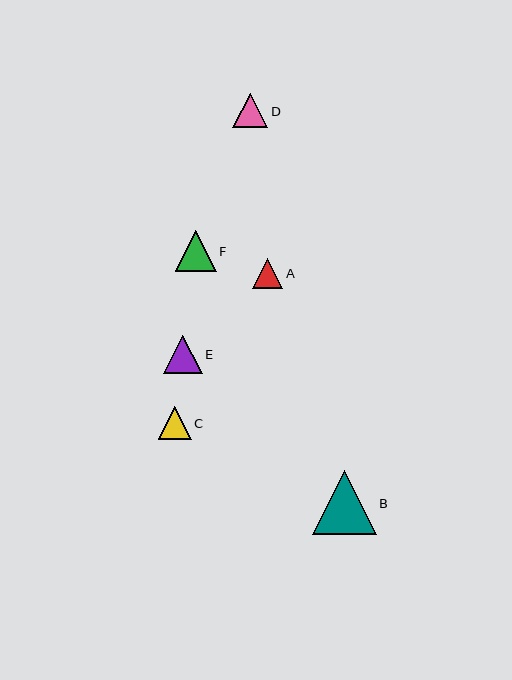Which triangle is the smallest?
Triangle A is the smallest with a size of approximately 30 pixels.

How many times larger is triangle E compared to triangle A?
Triangle E is approximately 1.3 times the size of triangle A.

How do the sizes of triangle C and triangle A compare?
Triangle C and triangle A are approximately the same size.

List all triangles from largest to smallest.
From largest to smallest: B, F, E, D, C, A.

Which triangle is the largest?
Triangle B is the largest with a size of approximately 64 pixels.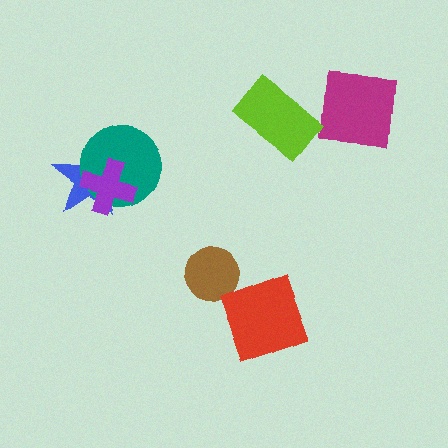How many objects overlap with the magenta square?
0 objects overlap with the magenta square.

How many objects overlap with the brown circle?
0 objects overlap with the brown circle.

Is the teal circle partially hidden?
Yes, it is partially covered by another shape.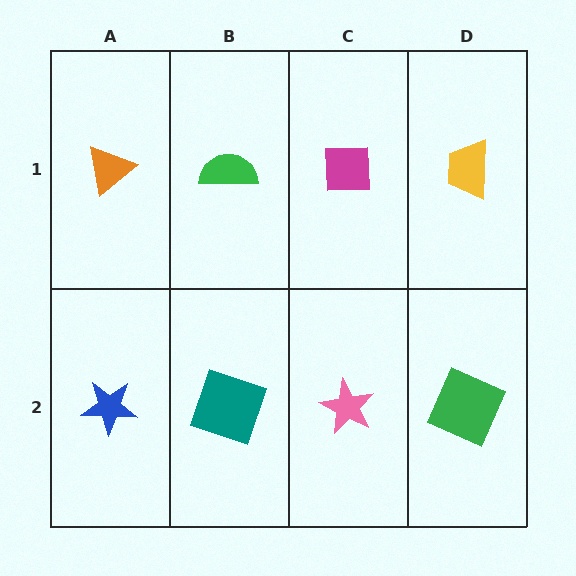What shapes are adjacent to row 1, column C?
A pink star (row 2, column C), a green semicircle (row 1, column B), a yellow trapezoid (row 1, column D).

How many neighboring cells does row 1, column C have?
3.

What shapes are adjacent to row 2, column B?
A green semicircle (row 1, column B), a blue star (row 2, column A), a pink star (row 2, column C).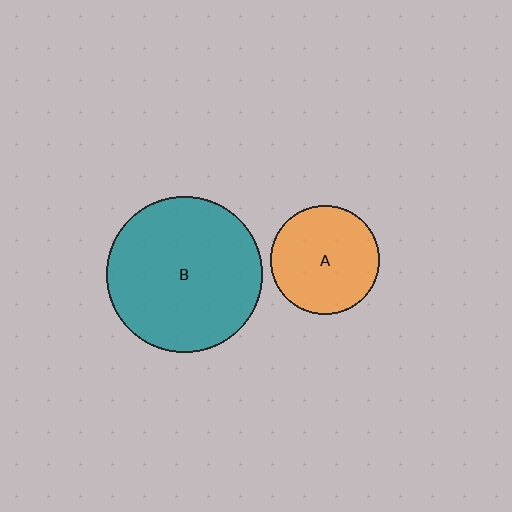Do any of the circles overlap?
No, none of the circles overlap.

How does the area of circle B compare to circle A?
Approximately 2.0 times.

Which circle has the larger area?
Circle B (teal).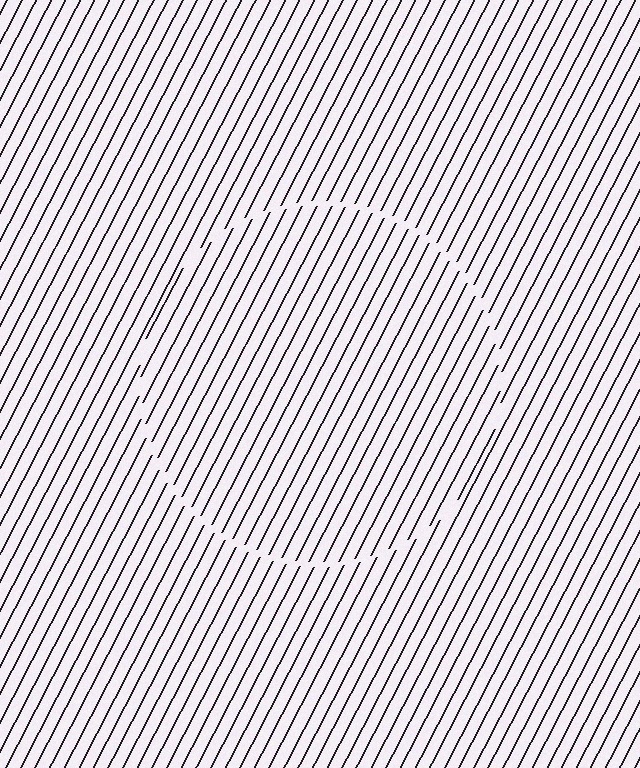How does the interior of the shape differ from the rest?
The interior of the shape contains the same grating, shifted by half a period — the contour is defined by the phase discontinuity where line-ends from the inner and outer gratings abut.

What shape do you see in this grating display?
An illusory circle. The interior of the shape contains the same grating, shifted by half a period — the contour is defined by the phase discontinuity where line-ends from the inner and outer gratings abut.